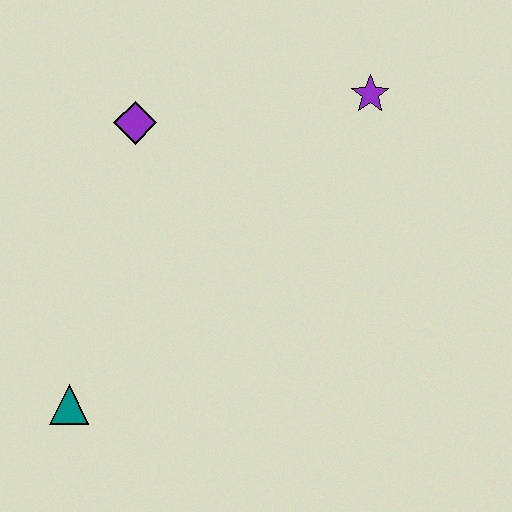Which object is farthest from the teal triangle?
The purple star is farthest from the teal triangle.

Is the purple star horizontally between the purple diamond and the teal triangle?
No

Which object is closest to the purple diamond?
The purple star is closest to the purple diamond.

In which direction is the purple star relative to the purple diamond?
The purple star is to the right of the purple diamond.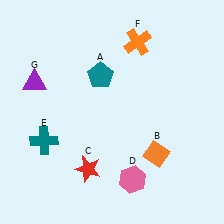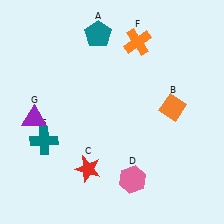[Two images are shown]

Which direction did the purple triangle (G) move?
The purple triangle (G) moved down.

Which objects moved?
The objects that moved are: the teal pentagon (A), the orange diamond (B), the purple triangle (G).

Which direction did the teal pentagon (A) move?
The teal pentagon (A) moved up.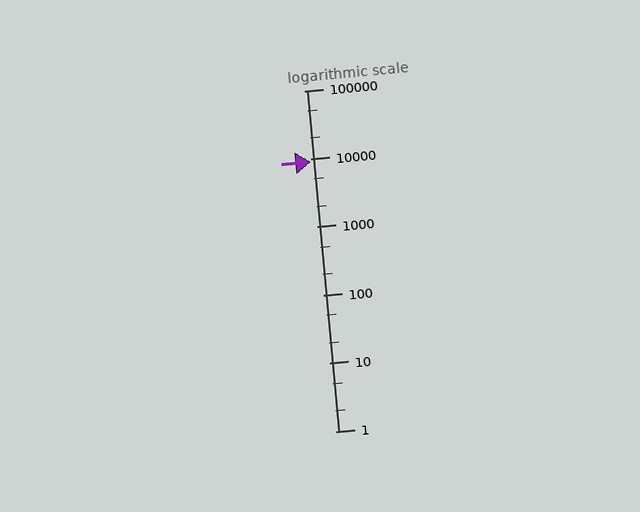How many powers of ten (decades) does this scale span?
The scale spans 5 decades, from 1 to 100000.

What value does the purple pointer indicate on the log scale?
The pointer indicates approximately 8900.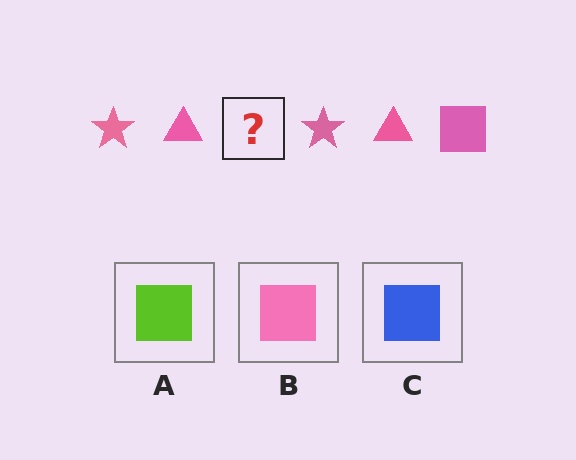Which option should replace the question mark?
Option B.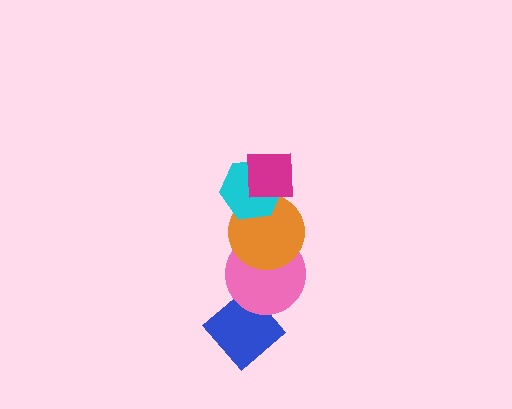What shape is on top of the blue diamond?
The pink circle is on top of the blue diamond.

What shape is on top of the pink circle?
The orange circle is on top of the pink circle.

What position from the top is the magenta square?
The magenta square is 1st from the top.